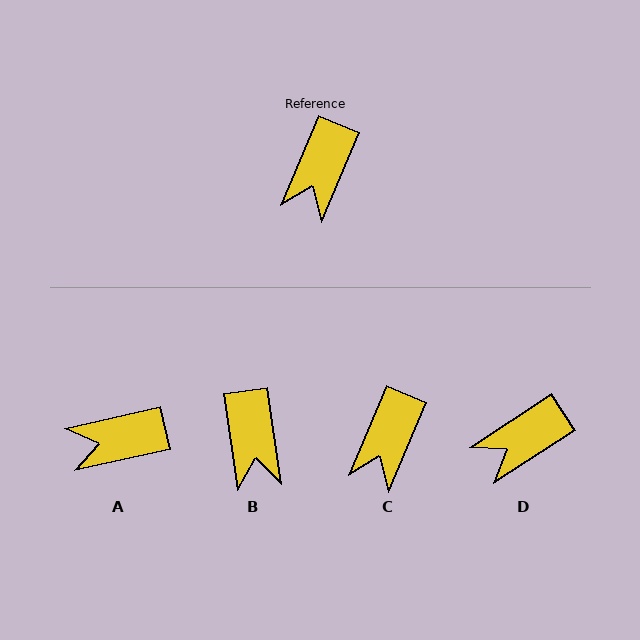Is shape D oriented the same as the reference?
No, it is off by about 34 degrees.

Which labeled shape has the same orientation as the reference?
C.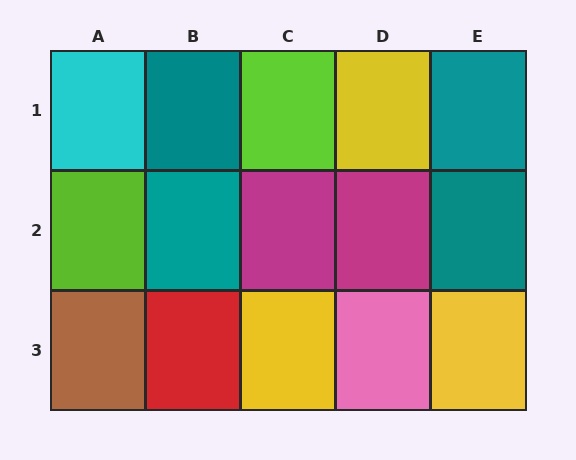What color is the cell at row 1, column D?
Yellow.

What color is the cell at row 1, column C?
Lime.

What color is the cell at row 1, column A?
Cyan.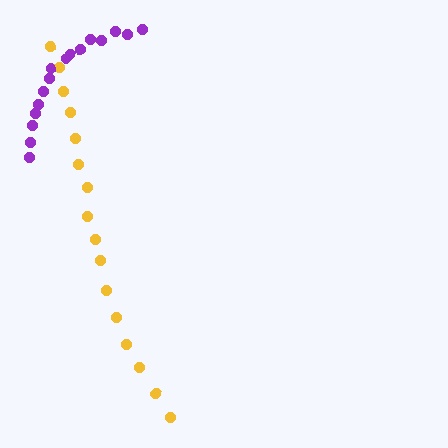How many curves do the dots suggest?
There are 2 distinct paths.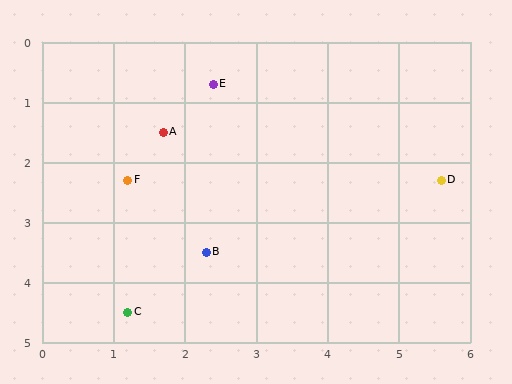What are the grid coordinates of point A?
Point A is at approximately (1.7, 1.5).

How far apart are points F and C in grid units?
Points F and C are about 2.2 grid units apart.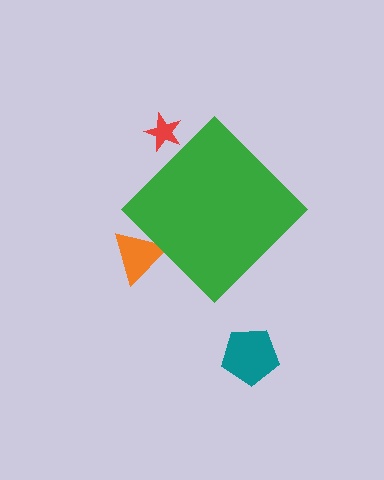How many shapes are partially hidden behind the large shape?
2 shapes are partially hidden.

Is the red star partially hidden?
Yes, the red star is partially hidden behind the green diamond.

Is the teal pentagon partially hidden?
No, the teal pentagon is fully visible.